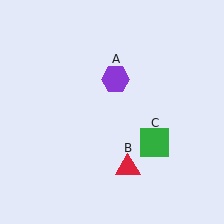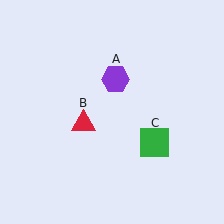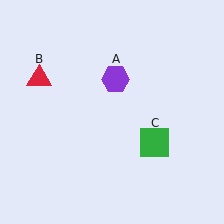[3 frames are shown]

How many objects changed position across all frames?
1 object changed position: red triangle (object B).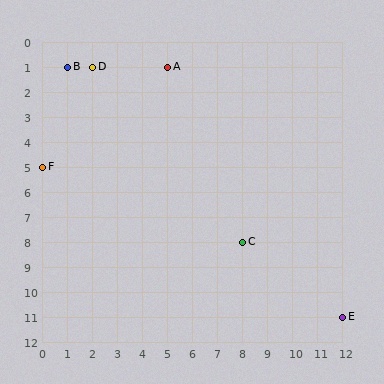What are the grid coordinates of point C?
Point C is at grid coordinates (8, 8).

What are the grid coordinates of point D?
Point D is at grid coordinates (2, 1).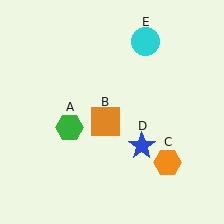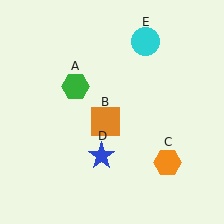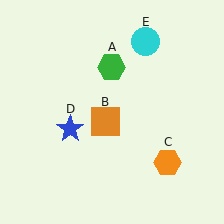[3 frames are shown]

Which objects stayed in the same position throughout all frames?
Orange square (object B) and orange hexagon (object C) and cyan circle (object E) remained stationary.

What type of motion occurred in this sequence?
The green hexagon (object A), blue star (object D) rotated clockwise around the center of the scene.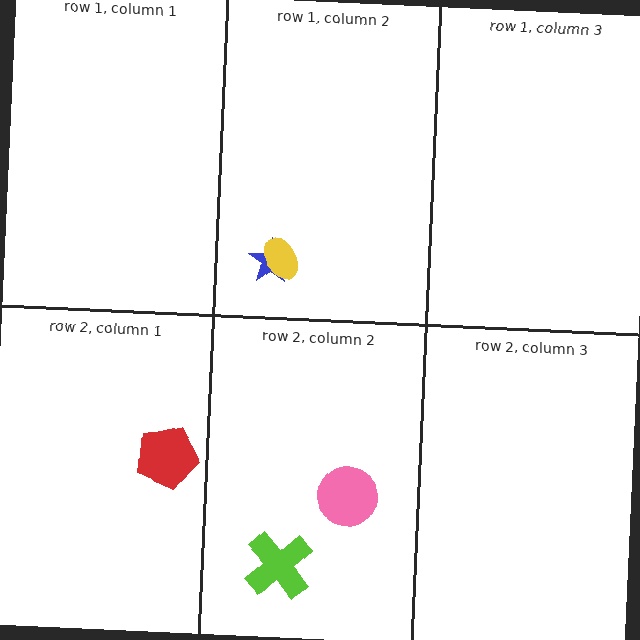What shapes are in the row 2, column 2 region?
The lime cross, the pink circle.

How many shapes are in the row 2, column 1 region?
1.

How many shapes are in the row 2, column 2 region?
2.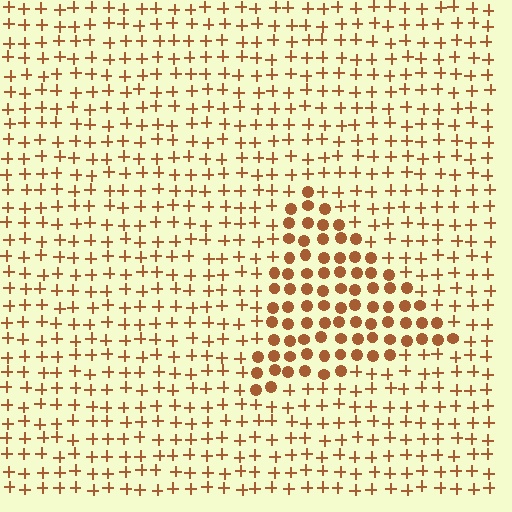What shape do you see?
I see a triangle.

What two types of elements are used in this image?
The image uses circles inside the triangle region and plus signs outside it.